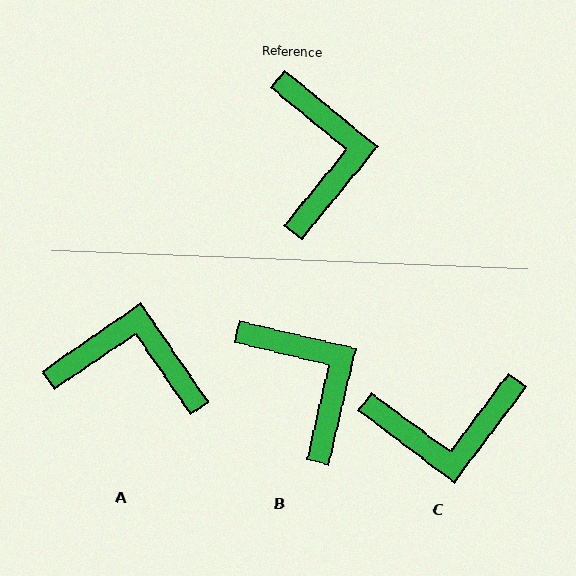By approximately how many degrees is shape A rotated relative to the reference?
Approximately 74 degrees counter-clockwise.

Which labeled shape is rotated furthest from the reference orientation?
C, about 87 degrees away.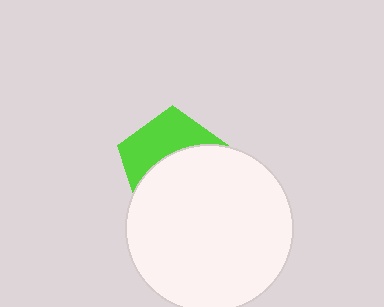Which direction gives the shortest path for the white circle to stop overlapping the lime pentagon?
Moving down gives the shortest separation.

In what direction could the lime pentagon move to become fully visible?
The lime pentagon could move up. That would shift it out from behind the white circle entirely.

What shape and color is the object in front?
The object in front is a white circle.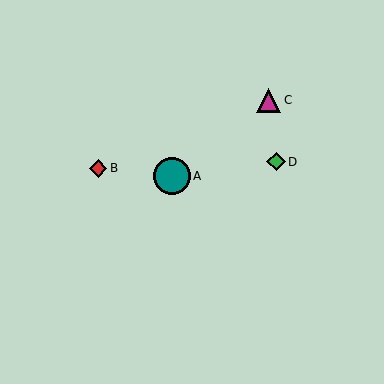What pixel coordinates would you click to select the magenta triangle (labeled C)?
Click at (269, 100) to select the magenta triangle C.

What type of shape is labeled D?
Shape D is a green diamond.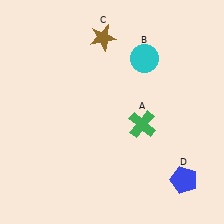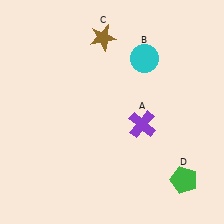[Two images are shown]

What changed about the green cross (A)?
In Image 1, A is green. In Image 2, it changed to purple.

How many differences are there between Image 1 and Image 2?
There are 2 differences between the two images.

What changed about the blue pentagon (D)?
In Image 1, D is blue. In Image 2, it changed to green.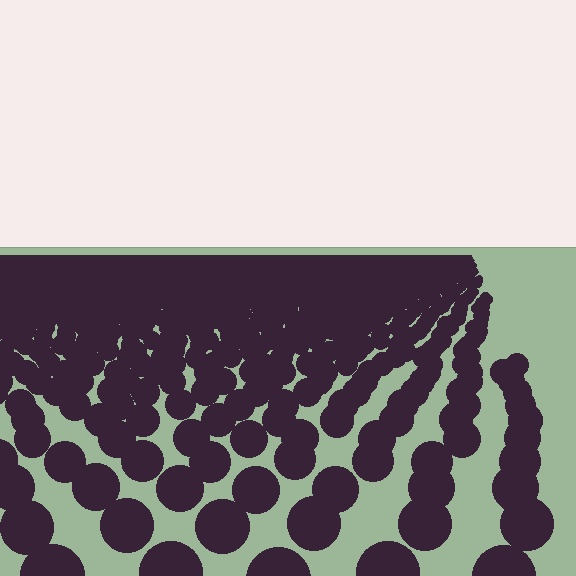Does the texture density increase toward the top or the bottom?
Density increases toward the top.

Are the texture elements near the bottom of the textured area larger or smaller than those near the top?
Larger. Near the bottom, elements are closer to the viewer and appear at a bigger on-screen size.